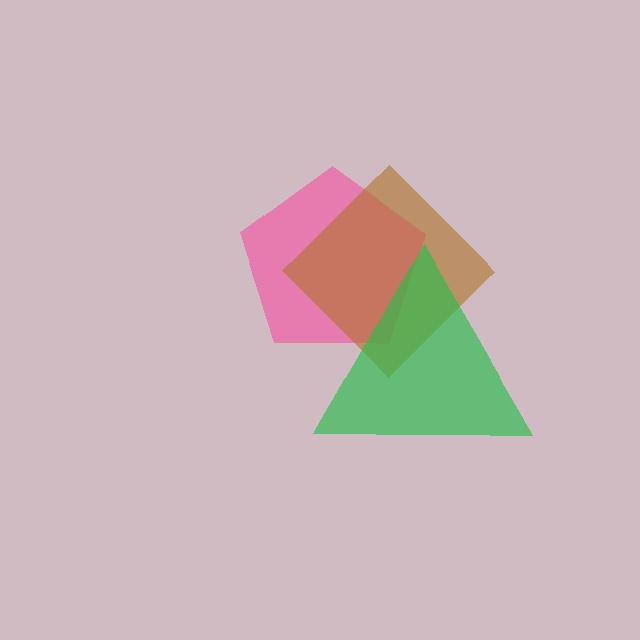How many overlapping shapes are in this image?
There are 3 overlapping shapes in the image.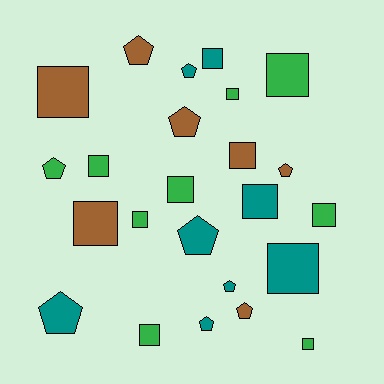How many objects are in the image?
There are 24 objects.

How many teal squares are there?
There are 3 teal squares.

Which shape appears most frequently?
Square, with 14 objects.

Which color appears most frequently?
Green, with 9 objects.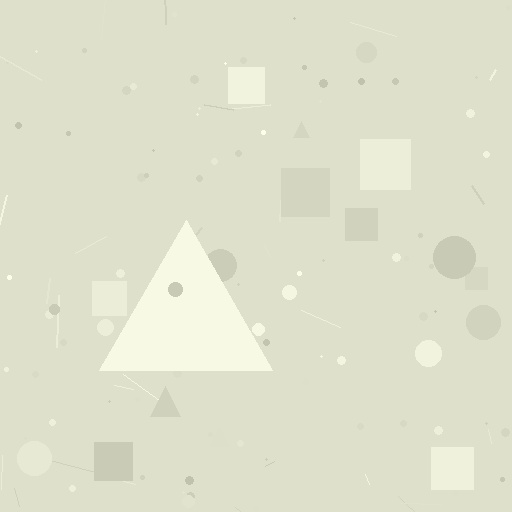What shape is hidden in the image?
A triangle is hidden in the image.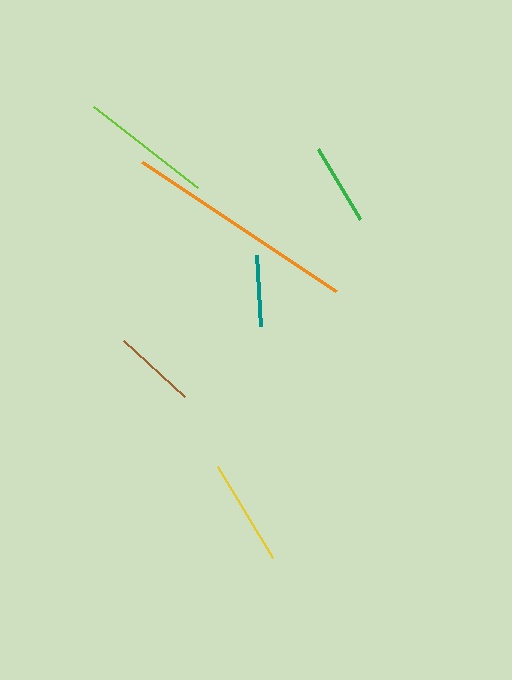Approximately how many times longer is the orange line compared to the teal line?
The orange line is approximately 3.3 times the length of the teal line.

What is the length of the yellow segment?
The yellow segment is approximately 107 pixels long.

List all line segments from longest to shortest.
From longest to shortest: orange, lime, yellow, brown, green, teal.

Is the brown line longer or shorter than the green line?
The brown line is longer than the green line.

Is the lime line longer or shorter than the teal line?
The lime line is longer than the teal line.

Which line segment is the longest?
The orange line is the longest at approximately 233 pixels.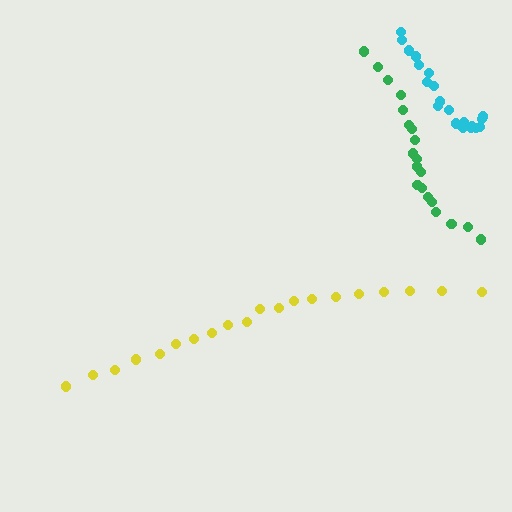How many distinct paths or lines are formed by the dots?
There are 3 distinct paths.